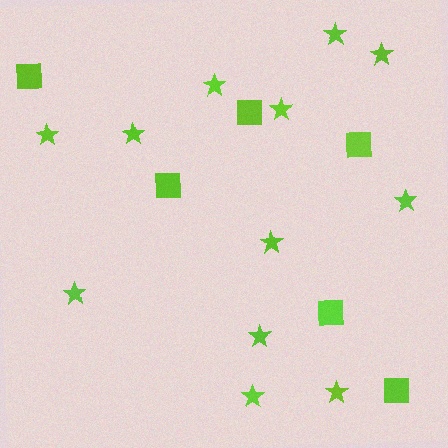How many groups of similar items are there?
There are 2 groups: one group of squares (6) and one group of stars (12).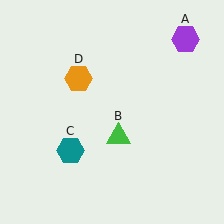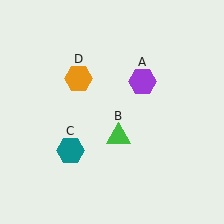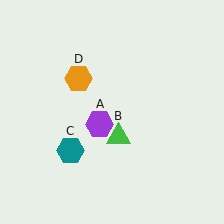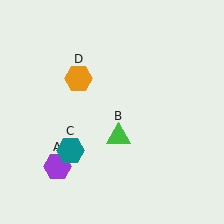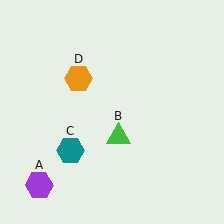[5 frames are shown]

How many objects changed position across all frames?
1 object changed position: purple hexagon (object A).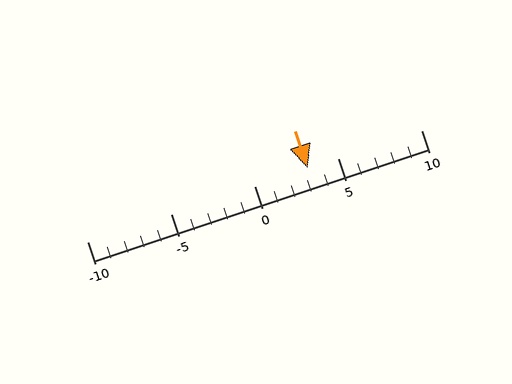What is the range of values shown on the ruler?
The ruler shows values from -10 to 10.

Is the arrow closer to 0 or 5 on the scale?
The arrow is closer to 5.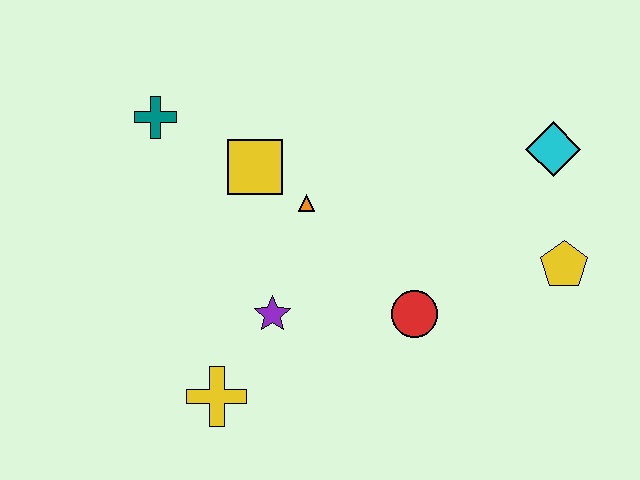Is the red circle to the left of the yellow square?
No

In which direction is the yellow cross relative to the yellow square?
The yellow cross is below the yellow square.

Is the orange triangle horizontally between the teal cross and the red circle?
Yes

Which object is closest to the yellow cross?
The purple star is closest to the yellow cross.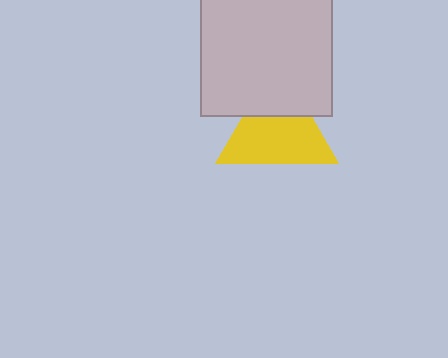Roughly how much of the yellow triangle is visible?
Most of it is visible (roughly 68%).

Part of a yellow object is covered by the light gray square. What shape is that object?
It is a triangle.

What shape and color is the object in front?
The object in front is a light gray square.